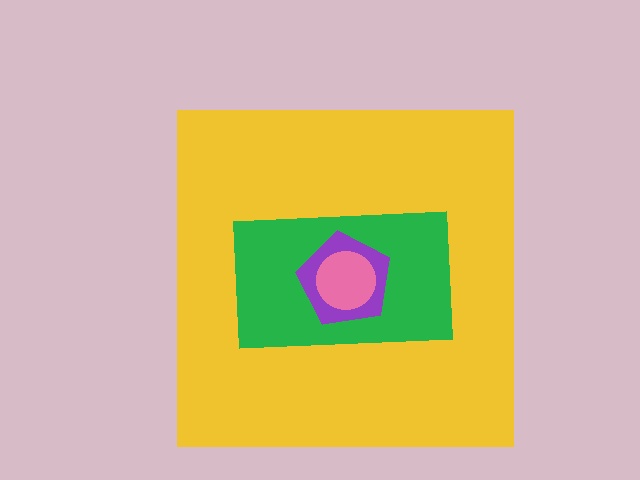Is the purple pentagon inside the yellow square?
Yes.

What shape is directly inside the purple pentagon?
The pink circle.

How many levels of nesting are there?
4.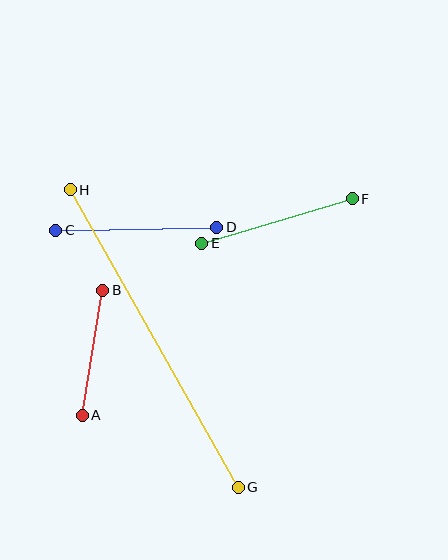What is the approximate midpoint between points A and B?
The midpoint is at approximately (92, 353) pixels.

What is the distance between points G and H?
The distance is approximately 342 pixels.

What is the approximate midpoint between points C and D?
The midpoint is at approximately (136, 229) pixels.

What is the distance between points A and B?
The distance is approximately 126 pixels.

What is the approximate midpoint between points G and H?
The midpoint is at approximately (154, 339) pixels.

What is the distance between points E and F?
The distance is approximately 157 pixels.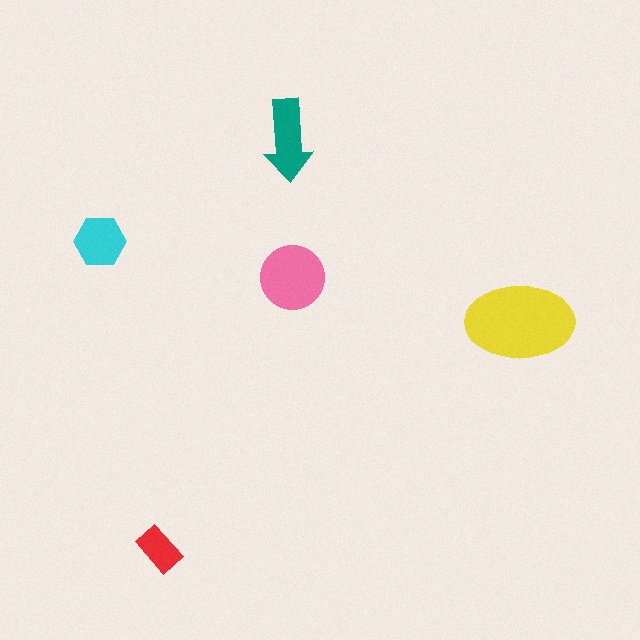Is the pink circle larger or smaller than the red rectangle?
Larger.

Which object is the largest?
The yellow ellipse.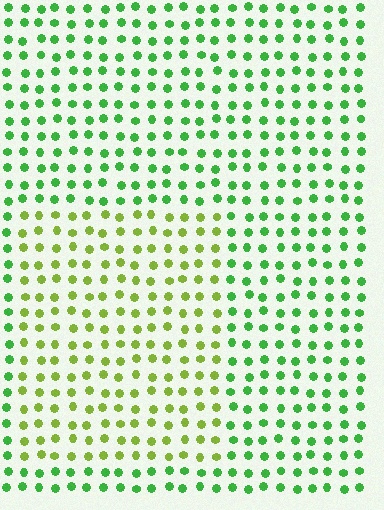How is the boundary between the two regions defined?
The boundary is defined purely by a slight shift in hue (about 38 degrees). Spacing, size, and orientation are identical on both sides.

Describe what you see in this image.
The image is filled with small green elements in a uniform arrangement. A rectangle-shaped region is visible where the elements are tinted to a slightly different hue, forming a subtle color boundary.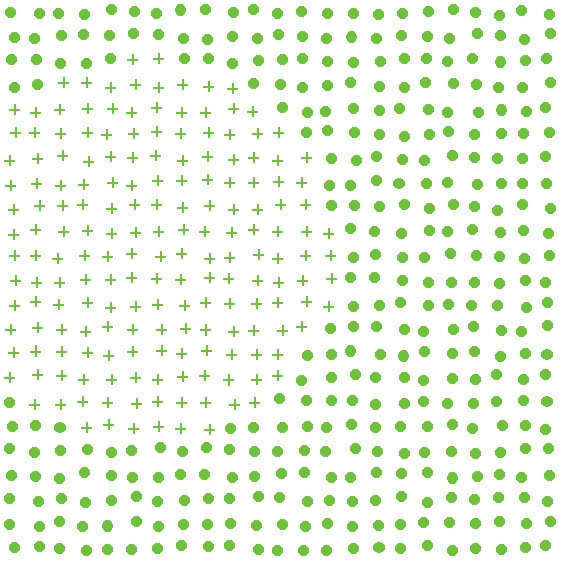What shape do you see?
I see a circle.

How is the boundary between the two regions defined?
The boundary is defined by a change in element shape: plus signs inside vs. circles outside. All elements share the same color and spacing.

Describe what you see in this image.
The image is filled with small lime elements arranged in a uniform grid. A circle-shaped region contains plus signs, while the surrounding area contains circles. The boundary is defined purely by the change in element shape.